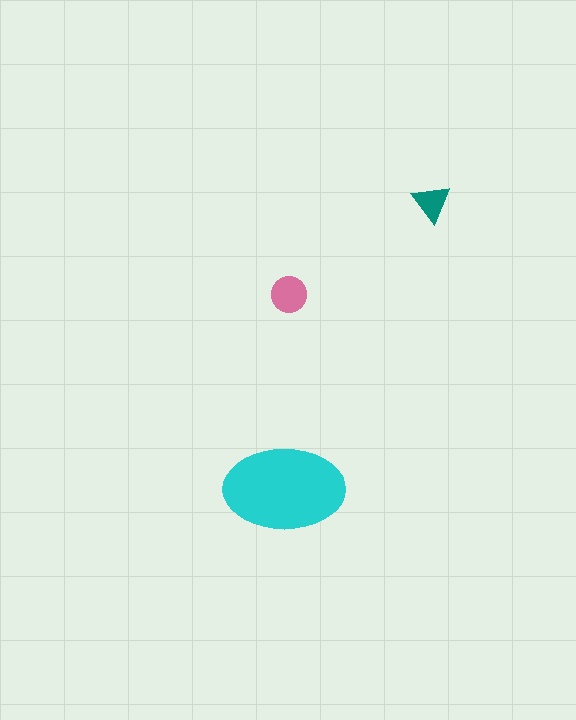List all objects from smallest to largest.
The teal triangle, the pink circle, the cyan ellipse.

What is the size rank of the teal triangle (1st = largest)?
3rd.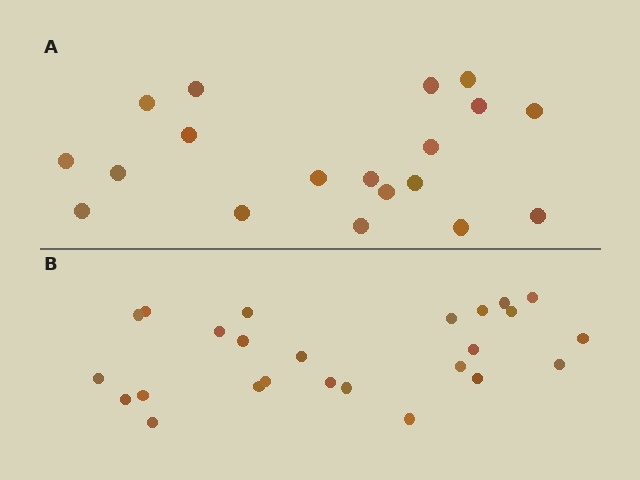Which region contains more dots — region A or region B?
Region B (the bottom region) has more dots.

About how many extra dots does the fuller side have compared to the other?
Region B has about 6 more dots than region A.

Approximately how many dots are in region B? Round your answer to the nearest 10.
About 20 dots. (The exact count is 25, which rounds to 20.)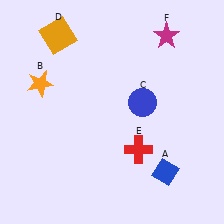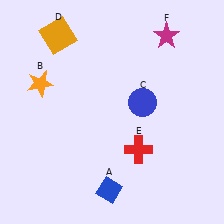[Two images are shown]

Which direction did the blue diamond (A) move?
The blue diamond (A) moved left.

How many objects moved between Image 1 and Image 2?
1 object moved between the two images.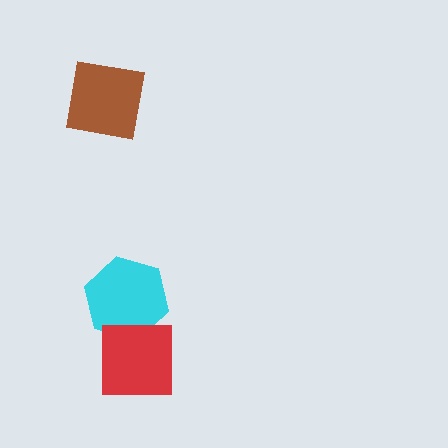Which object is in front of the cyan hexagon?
The red square is in front of the cyan hexagon.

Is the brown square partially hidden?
No, no other shape covers it.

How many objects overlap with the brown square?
0 objects overlap with the brown square.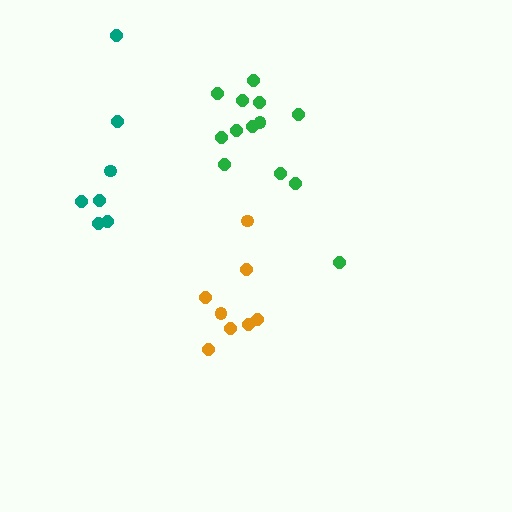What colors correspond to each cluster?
The clusters are colored: green, orange, teal.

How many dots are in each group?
Group 1: 13 dots, Group 2: 8 dots, Group 3: 7 dots (28 total).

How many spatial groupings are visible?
There are 3 spatial groupings.